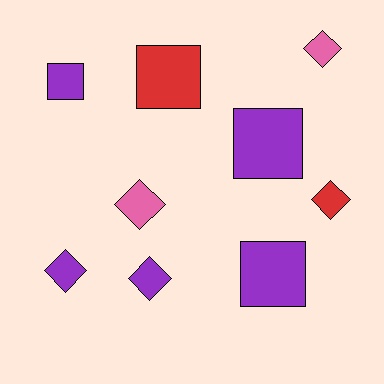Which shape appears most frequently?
Diamond, with 5 objects.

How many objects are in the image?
There are 9 objects.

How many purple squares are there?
There are 3 purple squares.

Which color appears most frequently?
Purple, with 5 objects.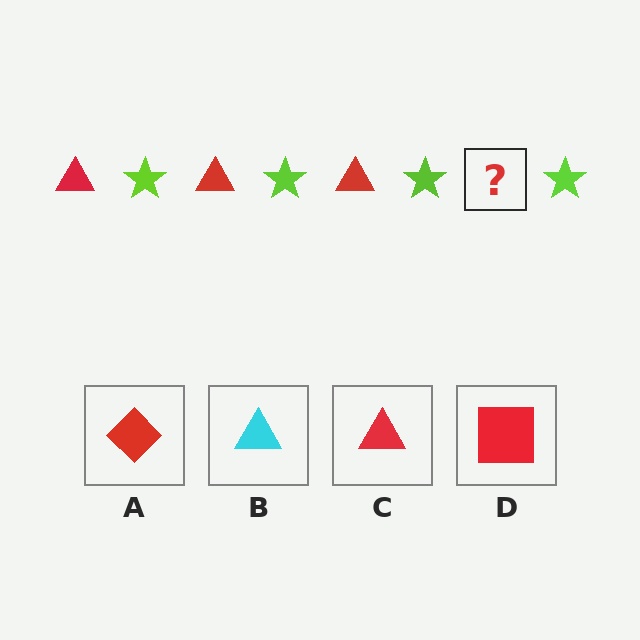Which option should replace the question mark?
Option C.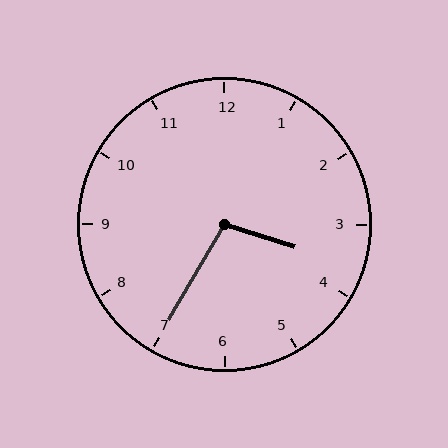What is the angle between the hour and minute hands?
Approximately 102 degrees.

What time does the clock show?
3:35.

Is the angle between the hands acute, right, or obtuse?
It is obtuse.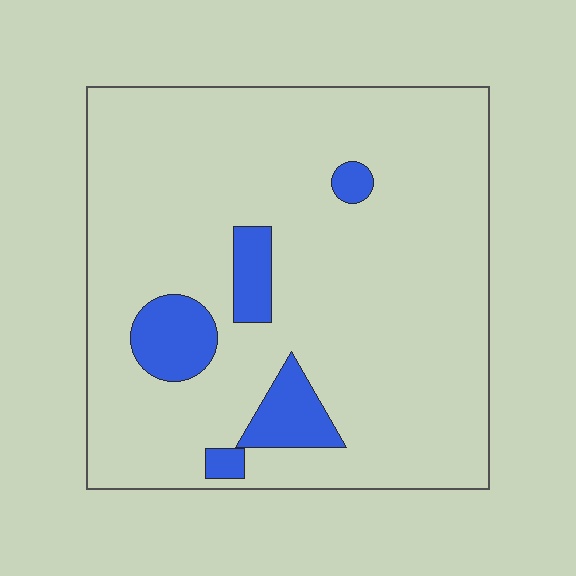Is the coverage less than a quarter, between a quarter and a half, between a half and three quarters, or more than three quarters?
Less than a quarter.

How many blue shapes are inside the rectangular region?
5.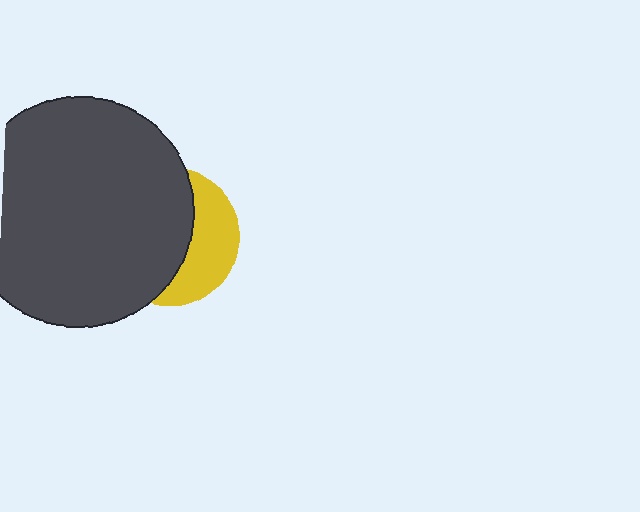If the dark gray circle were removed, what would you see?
You would see the complete yellow circle.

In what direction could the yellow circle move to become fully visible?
The yellow circle could move right. That would shift it out from behind the dark gray circle entirely.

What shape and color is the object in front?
The object in front is a dark gray circle.